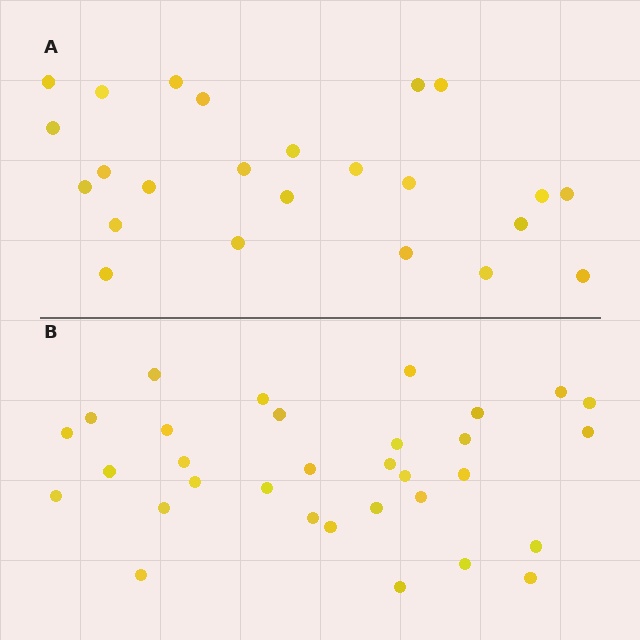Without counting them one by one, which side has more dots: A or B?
Region B (the bottom region) has more dots.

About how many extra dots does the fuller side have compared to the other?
Region B has roughly 8 or so more dots than region A.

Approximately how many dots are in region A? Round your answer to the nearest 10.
About 20 dots. (The exact count is 24, which rounds to 20.)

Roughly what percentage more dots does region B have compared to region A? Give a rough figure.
About 35% more.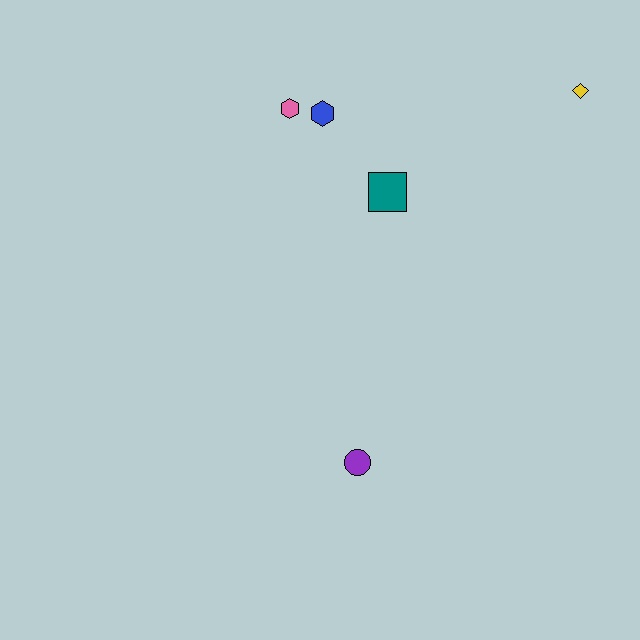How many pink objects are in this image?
There is 1 pink object.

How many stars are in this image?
There are no stars.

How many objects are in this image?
There are 5 objects.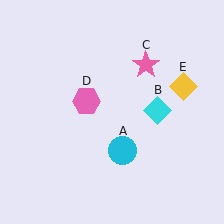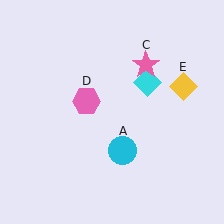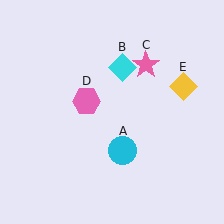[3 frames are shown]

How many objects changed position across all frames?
1 object changed position: cyan diamond (object B).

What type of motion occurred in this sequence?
The cyan diamond (object B) rotated counterclockwise around the center of the scene.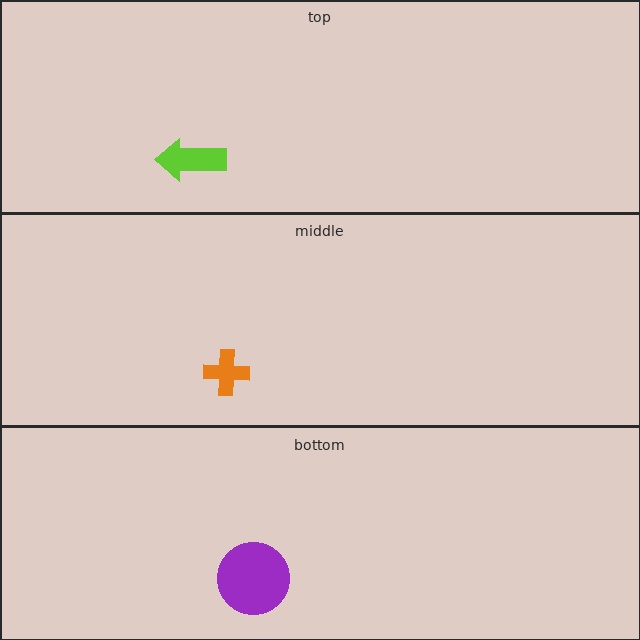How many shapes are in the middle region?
1.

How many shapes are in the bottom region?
1.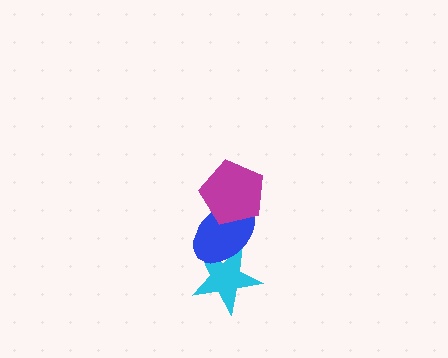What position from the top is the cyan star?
The cyan star is 3rd from the top.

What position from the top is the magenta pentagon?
The magenta pentagon is 1st from the top.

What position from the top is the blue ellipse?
The blue ellipse is 2nd from the top.